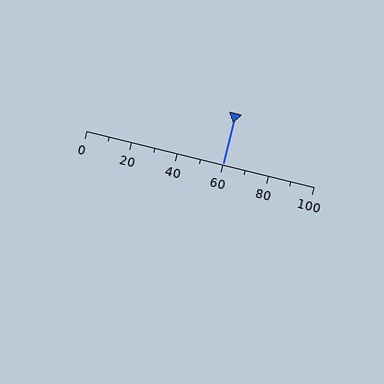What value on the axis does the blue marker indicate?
The marker indicates approximately 60.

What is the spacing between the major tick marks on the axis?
The major ticks are spaced 20 apart.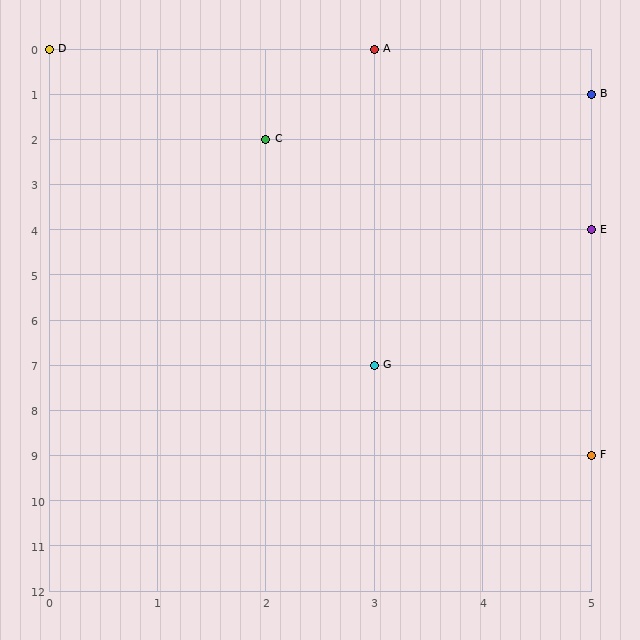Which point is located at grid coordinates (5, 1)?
Point B is at (5, 1).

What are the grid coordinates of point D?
Point D is at grid coordinates (0, 0).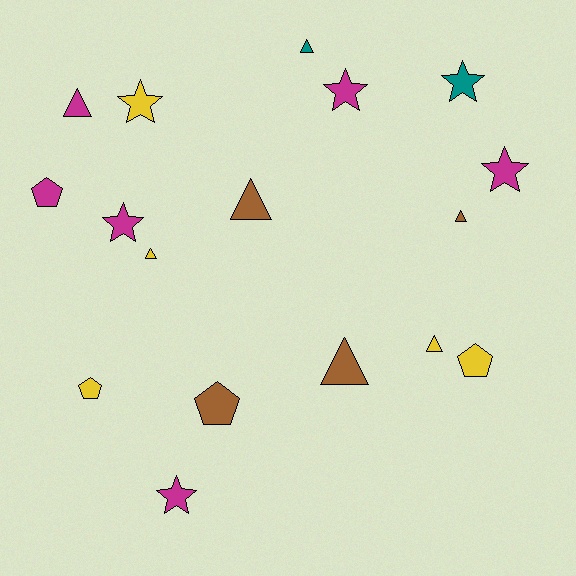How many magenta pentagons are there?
There is 1 magenta pentagon.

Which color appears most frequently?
Magenta, with 6 objects.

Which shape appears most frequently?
Triangle, with 7 objects.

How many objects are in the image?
There are 17 objects.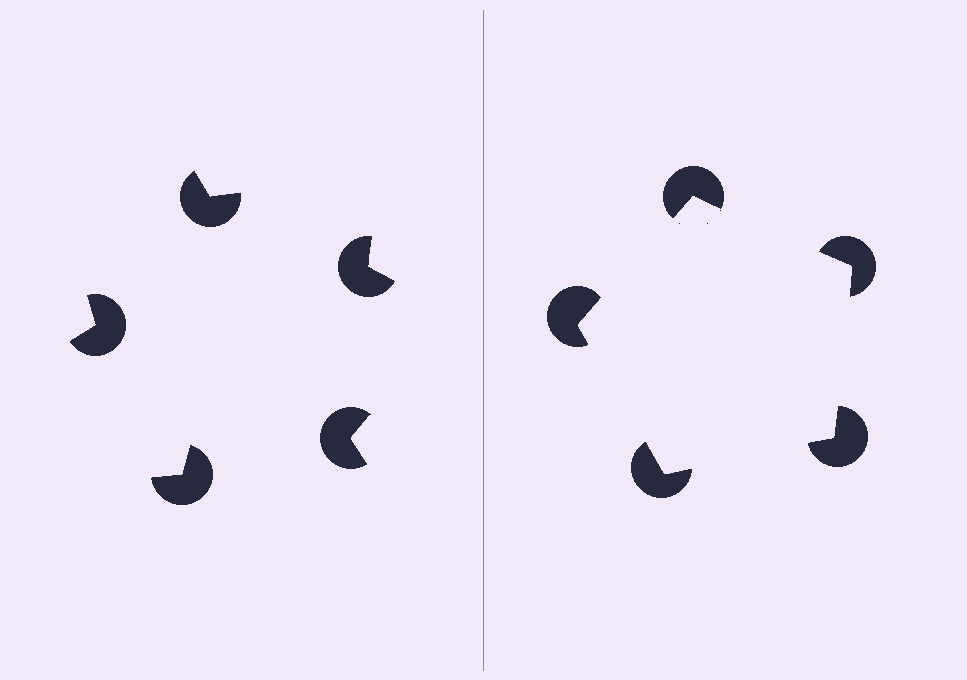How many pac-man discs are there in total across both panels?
10 — 5 on each side.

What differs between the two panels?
The pac-man discs are positioned identically on both sides; only the wedge orientations differ. On the right they align to a pentagon; on the left they are misaligned.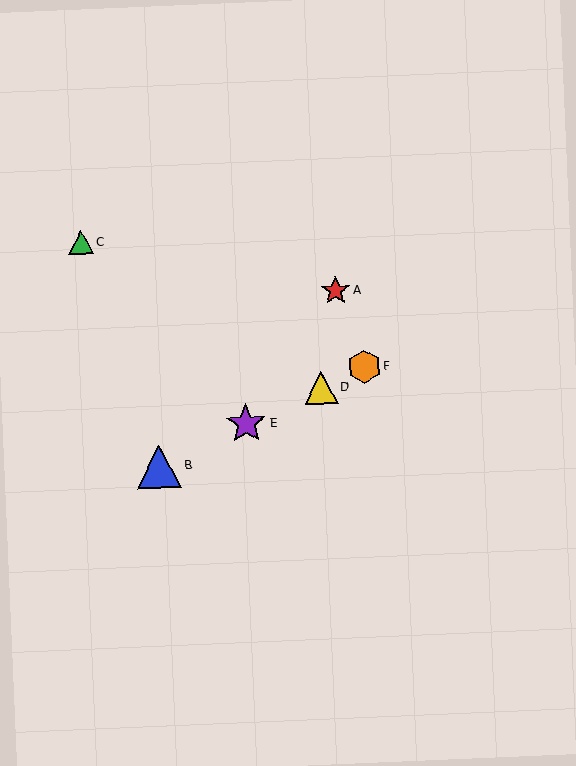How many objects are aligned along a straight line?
4 objects (B, D, E, F) are aligned along a straight line.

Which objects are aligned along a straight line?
Objects B, D, E, F are aligned along a straight line.